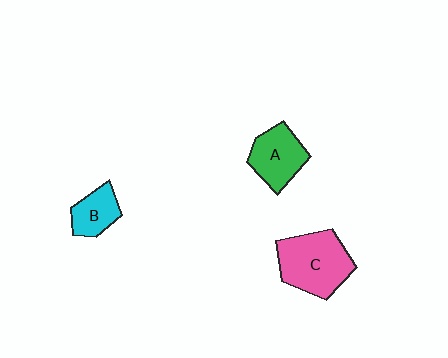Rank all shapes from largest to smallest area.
From largest to smallest: C (pink), A (green), B (cyan).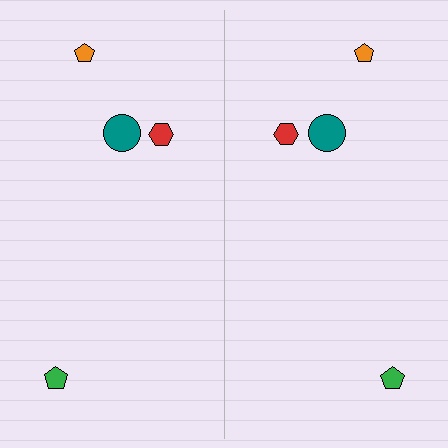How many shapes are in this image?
There are 8 shapes in this image.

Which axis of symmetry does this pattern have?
The pattern has a vertical axis of symmetry running through the center of the image.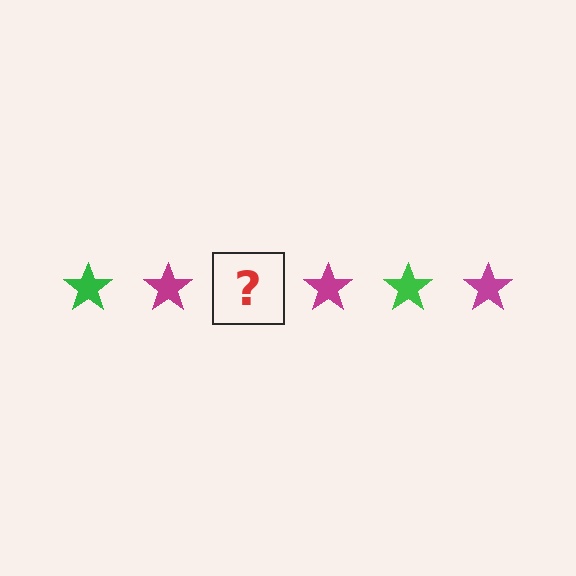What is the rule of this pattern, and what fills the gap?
The rule is that the pattern cycles through green, magenta stars. The gap should be filled with a green star.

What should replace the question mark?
The question mark should be replaced with a green star.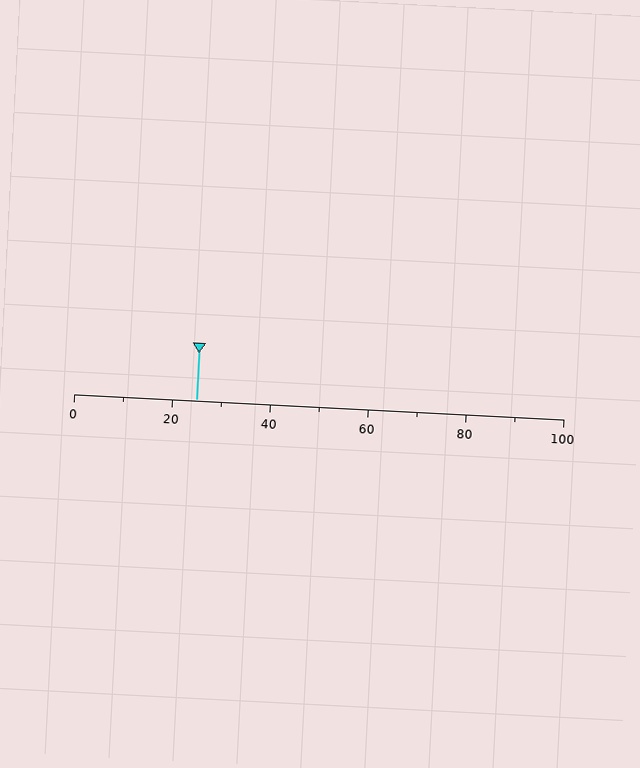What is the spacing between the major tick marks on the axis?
The major ticks are spaced 20 apart.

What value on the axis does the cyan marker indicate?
The marker indicates approximately 25.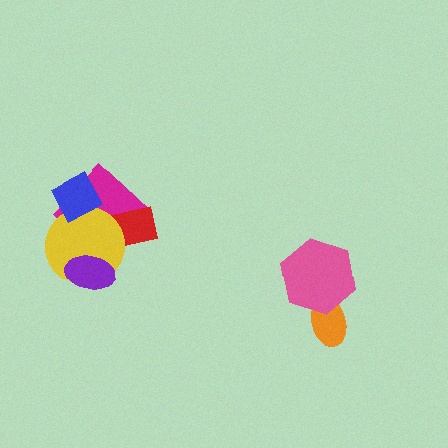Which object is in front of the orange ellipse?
The pink hexagon is in front of the orange ellipse.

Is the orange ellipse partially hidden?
Yes, it is partially covered by another shape.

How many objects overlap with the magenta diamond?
4 objects overlap with the magenta diamond.